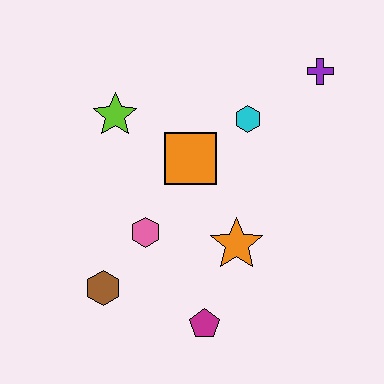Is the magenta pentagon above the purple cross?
No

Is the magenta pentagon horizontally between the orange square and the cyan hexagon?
Yes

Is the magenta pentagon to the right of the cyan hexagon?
No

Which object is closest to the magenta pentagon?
The orange star is closest to the magenta pentagon.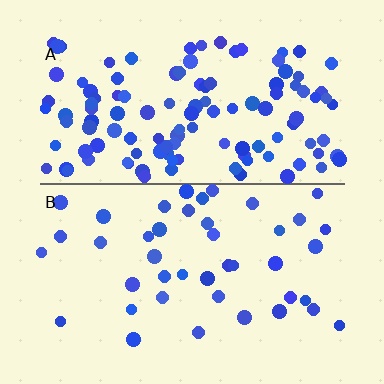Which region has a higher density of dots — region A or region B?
A (the top).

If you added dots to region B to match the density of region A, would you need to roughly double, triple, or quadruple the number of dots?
Approximately triple.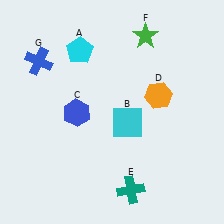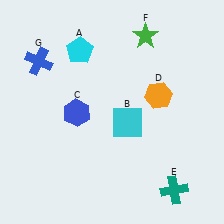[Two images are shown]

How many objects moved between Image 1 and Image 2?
1 object moved between the two images.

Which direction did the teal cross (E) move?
The teal cross (E) moved right.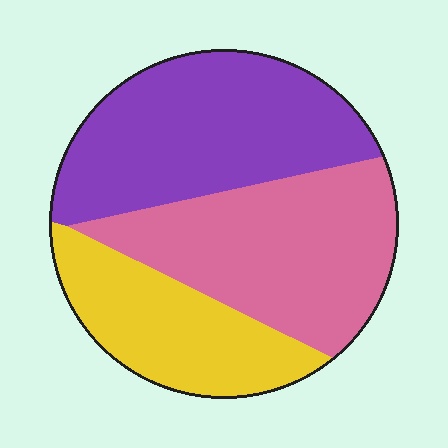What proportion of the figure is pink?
Pink covers 37% of the figure.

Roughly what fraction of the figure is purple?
Purple covers roughly 40% of the figure.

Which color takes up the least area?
Yellow, at roughly 25%.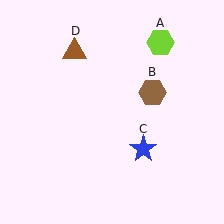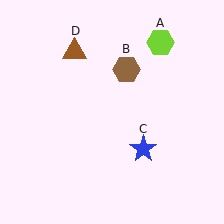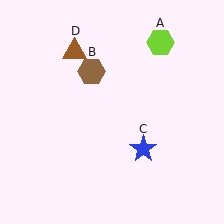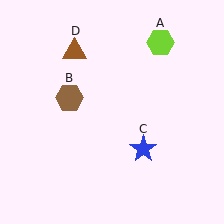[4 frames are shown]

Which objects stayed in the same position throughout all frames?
Lime hexagon (object A) and blue star (object C) and brown triangle (object D) remained stationary.